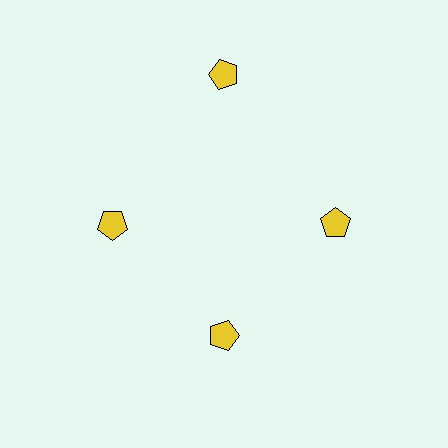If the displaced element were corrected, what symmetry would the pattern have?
It would have 4-fold rotational symmetry — the pattern would map onto itself every 90 degrees.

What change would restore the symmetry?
The symmetry would be restored by moving it inward, back onto the ring so that all 4 pentagons sit at equal angles and equal distance from the center.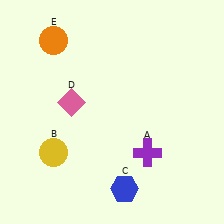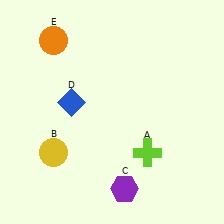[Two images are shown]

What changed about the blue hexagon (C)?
In Image 1, C is blue. In Image 2, it changed to purple.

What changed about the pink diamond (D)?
In Image 1, D is pink. In Image 2, it changed to blue.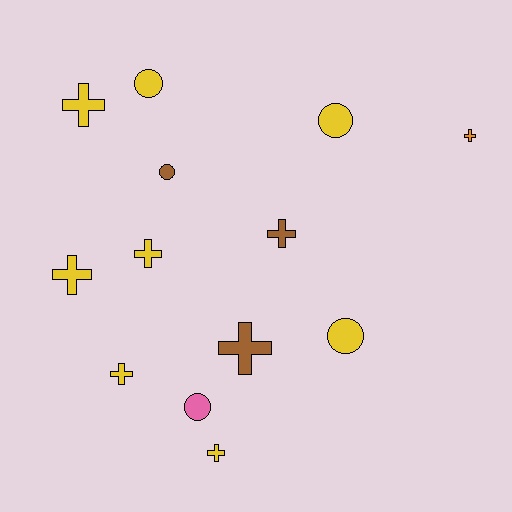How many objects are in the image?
There are 13 objects.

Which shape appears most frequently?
Cross, with 8 objects.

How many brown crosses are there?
There are 2 brown crosses.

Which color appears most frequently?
Yellow, with 8 objects.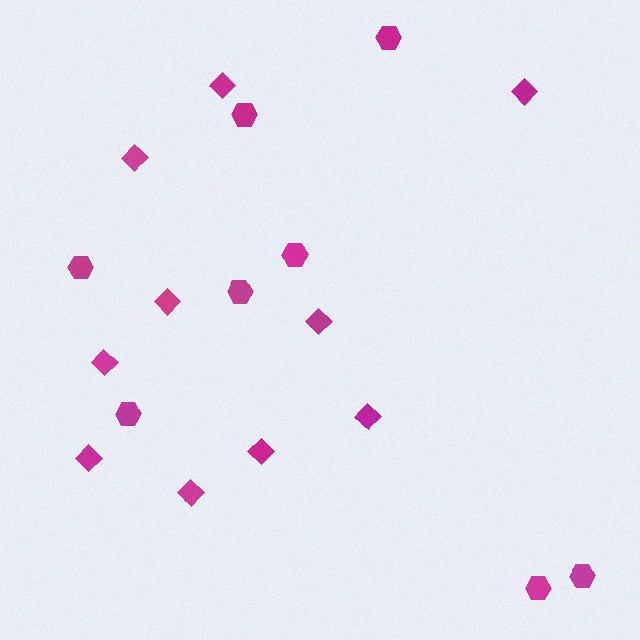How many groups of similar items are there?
There are 2 groups: one group of hexagons (8) and one group of diamonds (10).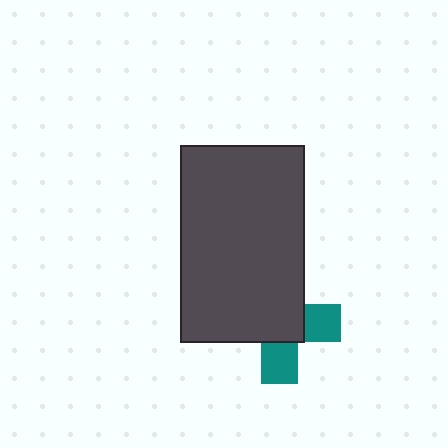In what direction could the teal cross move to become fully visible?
The teal cross could move toward the lower-right. That would shift it out from behind the dark gray rectangle entirely.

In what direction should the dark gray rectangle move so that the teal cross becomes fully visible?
The dark gray rectangle should move toward the upper-left. That is the shortest direction to clear the overlap and leave the teal cross fully visible.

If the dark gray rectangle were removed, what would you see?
You would see the complete teal cross.